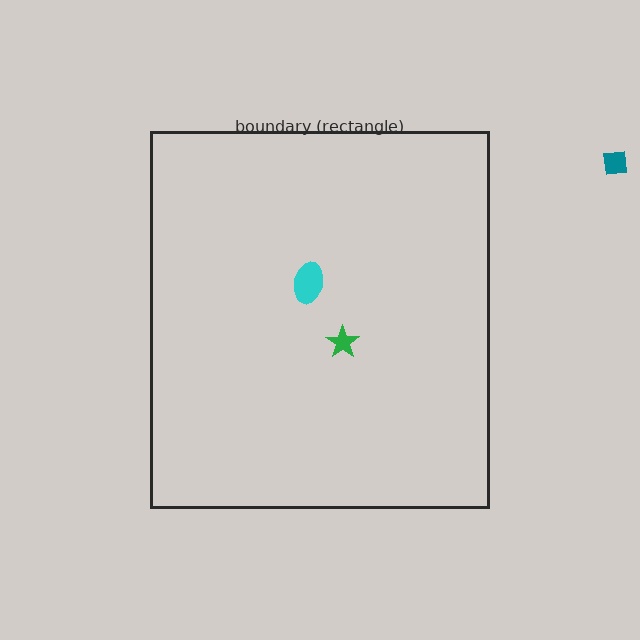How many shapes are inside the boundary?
2 inside, 1 outside.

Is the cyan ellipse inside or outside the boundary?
Inside.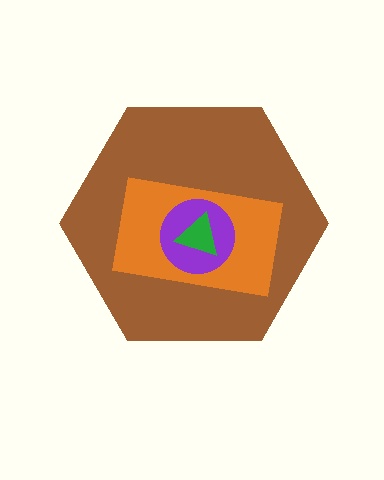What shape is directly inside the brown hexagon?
The orange rectangle.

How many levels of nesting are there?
4.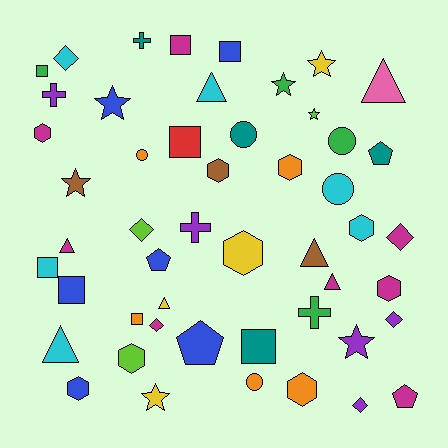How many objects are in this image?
There are 50 objects.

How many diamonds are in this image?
There are 6 diamonds.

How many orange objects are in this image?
There are 5 orange objects.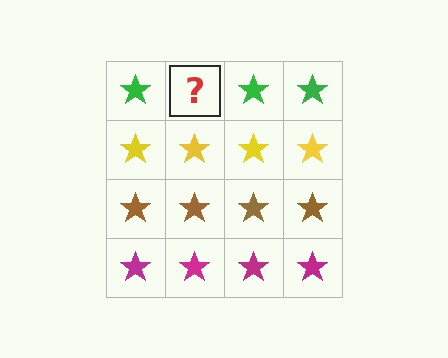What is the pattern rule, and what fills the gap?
The rule is that each row has a consistent color. The gap should be filled with a green star.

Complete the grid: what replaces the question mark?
The question mark should be replaced with a green star.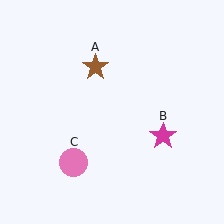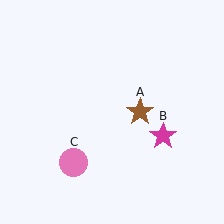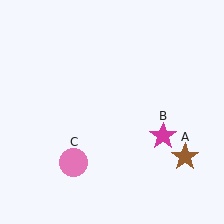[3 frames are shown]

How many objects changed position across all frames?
1 object changed position: brown star (object A).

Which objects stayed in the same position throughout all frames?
Magenta star (object B) and pink circle (object C) remained stationary.